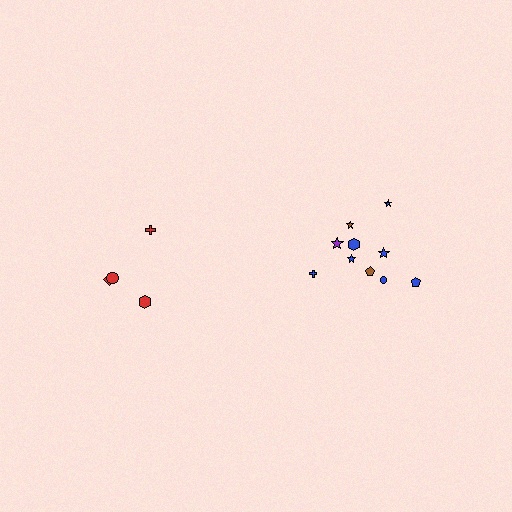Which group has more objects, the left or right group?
The right group.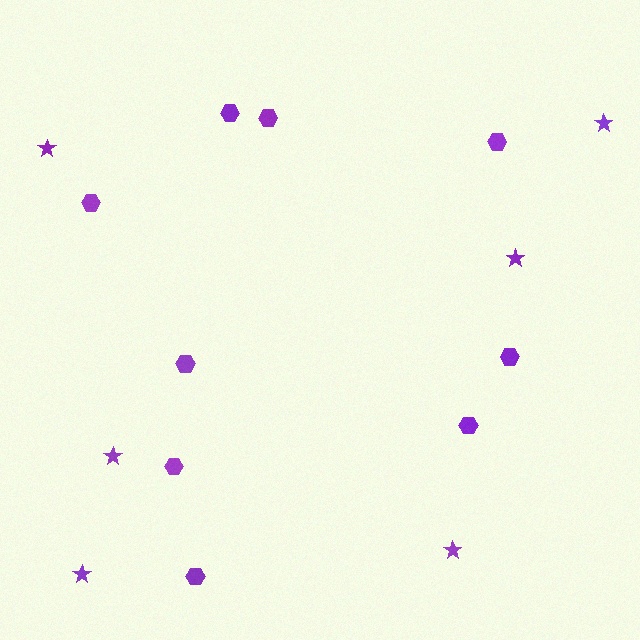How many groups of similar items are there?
There are 2 groups: one group of stars (6) and one group of hexagons (9).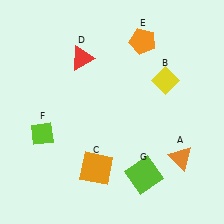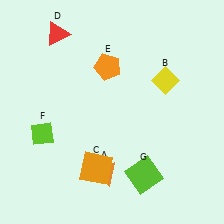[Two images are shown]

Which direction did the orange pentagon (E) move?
The orange pentagon (E) moved left.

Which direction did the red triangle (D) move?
The red triangle (D) moved left.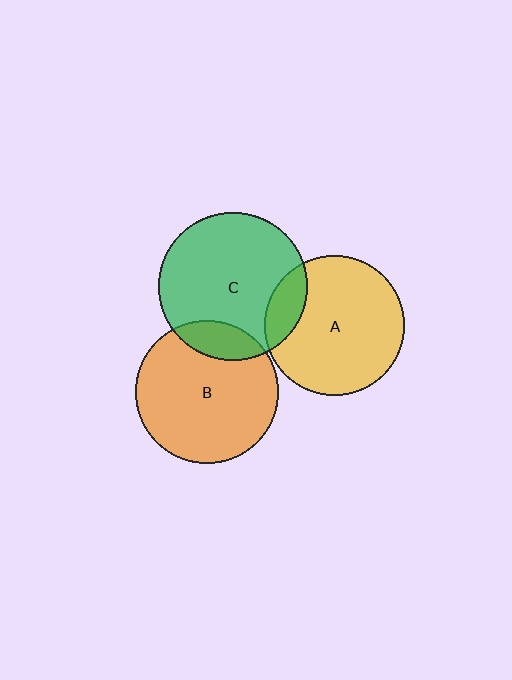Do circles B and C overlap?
Yes.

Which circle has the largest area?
Circle C (green).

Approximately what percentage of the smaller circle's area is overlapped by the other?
Approximately 15%.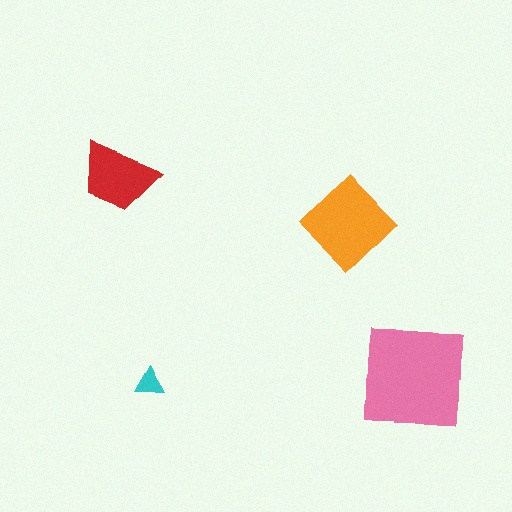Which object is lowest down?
The cyan triangle is bottommost.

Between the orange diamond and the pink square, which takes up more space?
The pink square.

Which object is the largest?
The pink square.